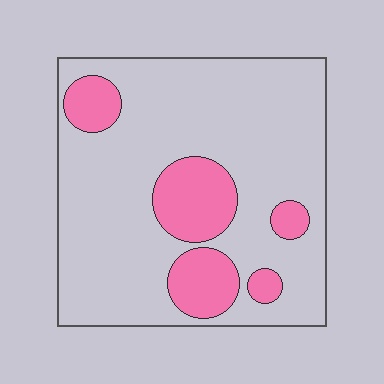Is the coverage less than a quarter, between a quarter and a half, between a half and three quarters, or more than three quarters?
Less than a quarter.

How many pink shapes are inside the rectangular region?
5.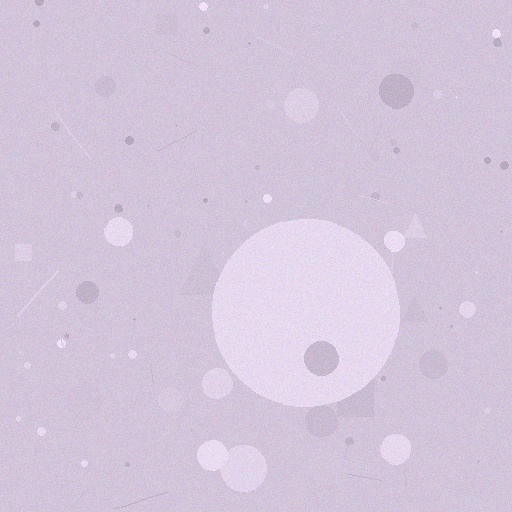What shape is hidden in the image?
A circle is hidden in the image.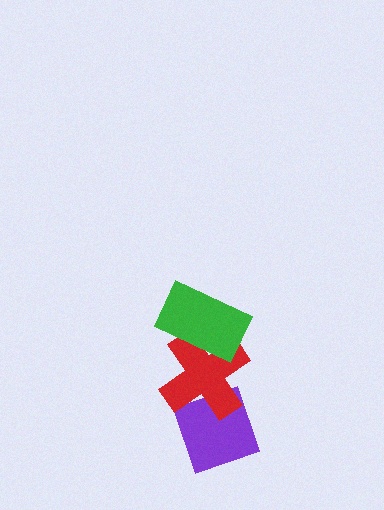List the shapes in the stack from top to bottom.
From top to bottom: the green rectangle, the red cross, the purple diamond.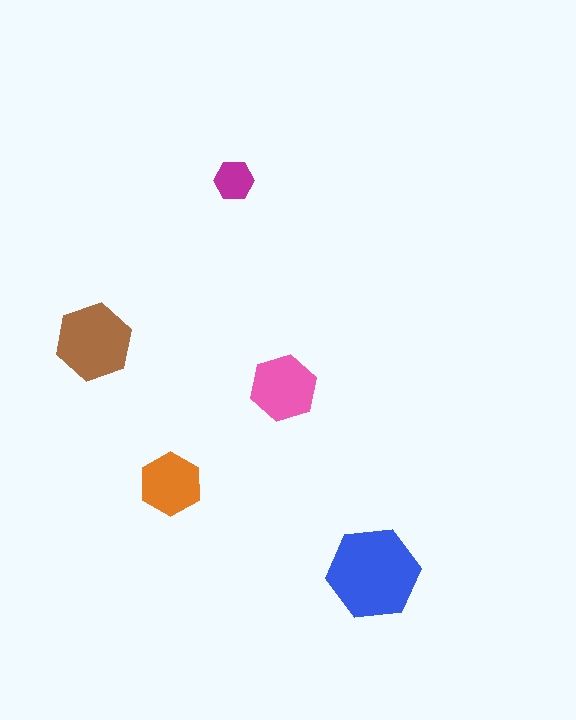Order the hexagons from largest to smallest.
the blue one, the brown one, the pink one, the orange one, the magenta one.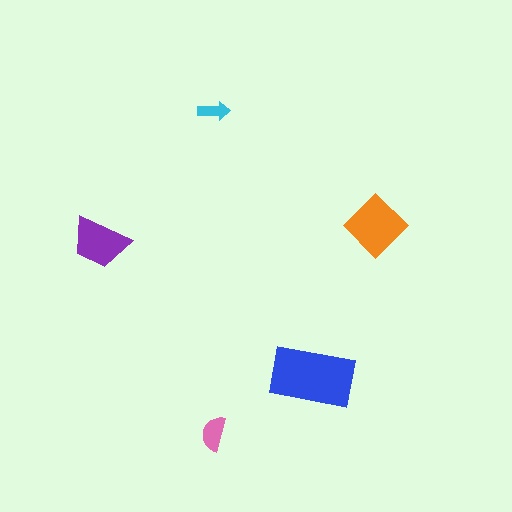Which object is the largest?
The blue rectangle.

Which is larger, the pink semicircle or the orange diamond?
The orange diamond.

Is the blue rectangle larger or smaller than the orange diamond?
Larger.